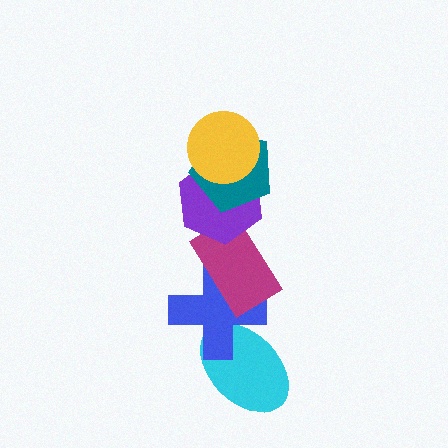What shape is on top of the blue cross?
The magenta rectangle is on top of the blue cross.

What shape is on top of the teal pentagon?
The yellow circle is on top of the teal pentagon.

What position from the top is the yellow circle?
The yellow circle is 1st from the top.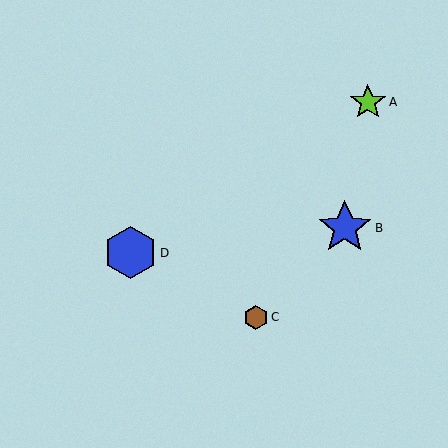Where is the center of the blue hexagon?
The center of the blue hexagon is at (130, 253).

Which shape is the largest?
The blue star (labeled B) is the largest.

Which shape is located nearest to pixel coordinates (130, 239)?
The blue hexagon (labeled D) at (130, 253) is nearest to that location.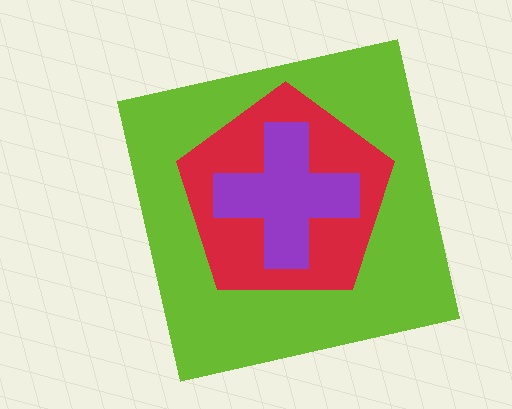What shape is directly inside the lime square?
The red pentagon.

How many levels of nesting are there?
3.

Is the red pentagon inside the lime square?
Yes.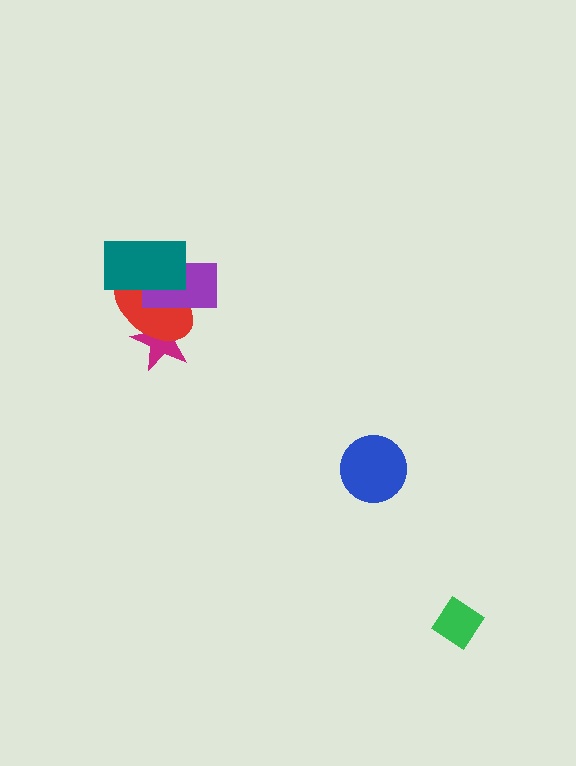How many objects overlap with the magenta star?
2 objects overlap with the magenta star.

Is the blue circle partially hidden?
No, no other shape covers it.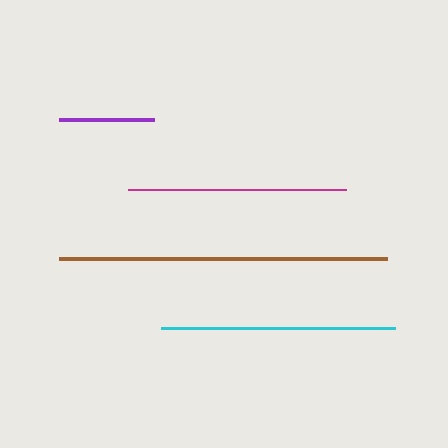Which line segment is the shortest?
The purple line is the shortest at approximately 95 pixels.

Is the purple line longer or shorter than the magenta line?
The magenta line is longer than the purple line.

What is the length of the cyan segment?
The cyan segment is approximately 234 pixels long.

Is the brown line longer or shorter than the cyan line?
The brown line is longer than the cyan line.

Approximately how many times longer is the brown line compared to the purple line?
The brown line is approximately 3.4 times the length of the purple line.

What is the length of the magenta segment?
The magenta segment is approximately 218 pixels long.